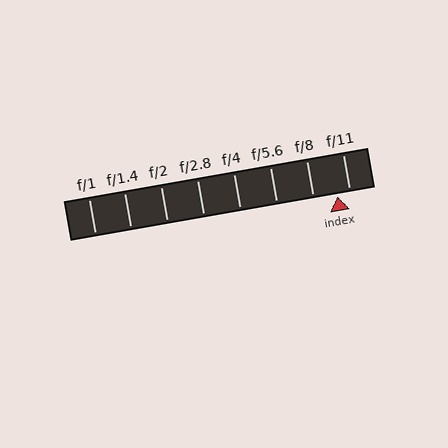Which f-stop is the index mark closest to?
The index mark is closest to f/11.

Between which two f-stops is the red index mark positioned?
The index mark is between f/8 and f/11.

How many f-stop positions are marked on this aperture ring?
There are 8 f-stop positions marked.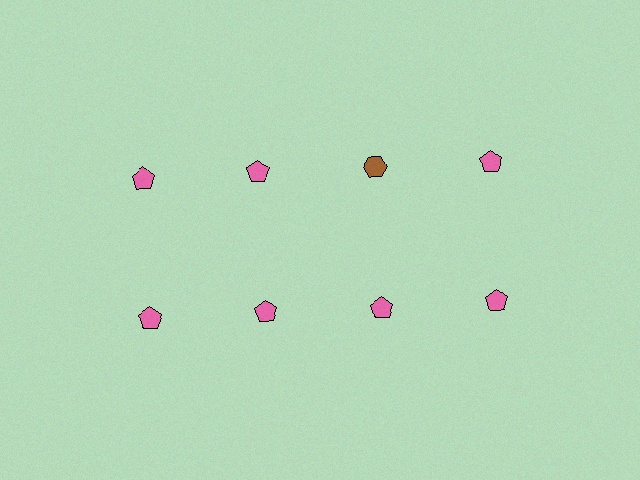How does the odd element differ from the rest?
It differs in both color (brown instead of pink) and shape (hexagon instead of pentagon).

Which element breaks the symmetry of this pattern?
The brown hexagon in the top row, center column breaks the symmetry. All other shapes are pink pentagons.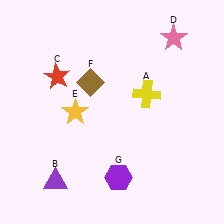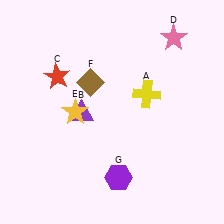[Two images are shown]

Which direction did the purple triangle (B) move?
The purple triangle (B) moved up.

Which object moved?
The purple triangle (B) moved up.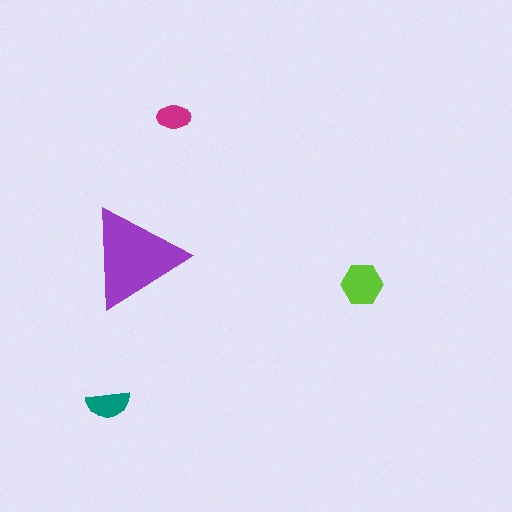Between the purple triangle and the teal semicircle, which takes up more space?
The purple triangle.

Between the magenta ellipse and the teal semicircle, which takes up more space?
The teal semicircle.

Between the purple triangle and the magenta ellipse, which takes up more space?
The purple triangle.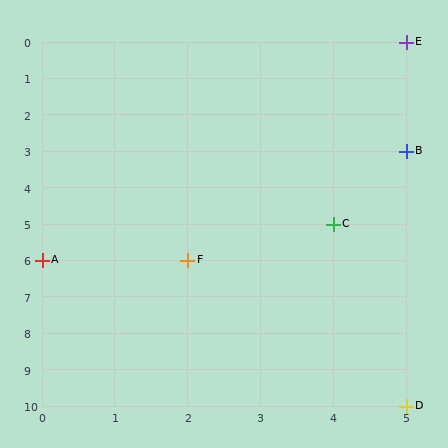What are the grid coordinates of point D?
Point D is at grid coordinates (5, 10).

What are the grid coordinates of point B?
Point B is at grid coordinates (5, 3).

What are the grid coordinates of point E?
Point E is at grid coordinates (5, 0).